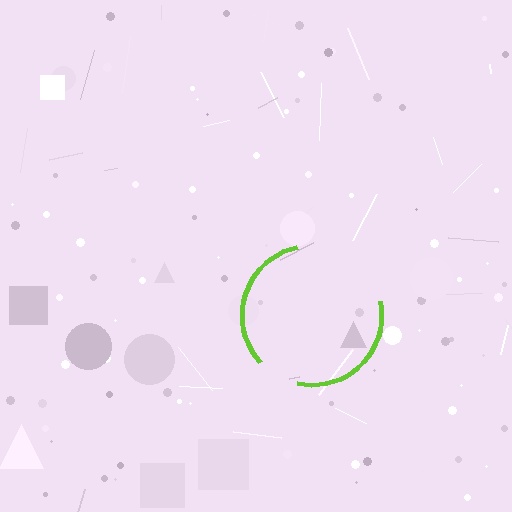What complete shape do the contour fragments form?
The contour fragments form a circle.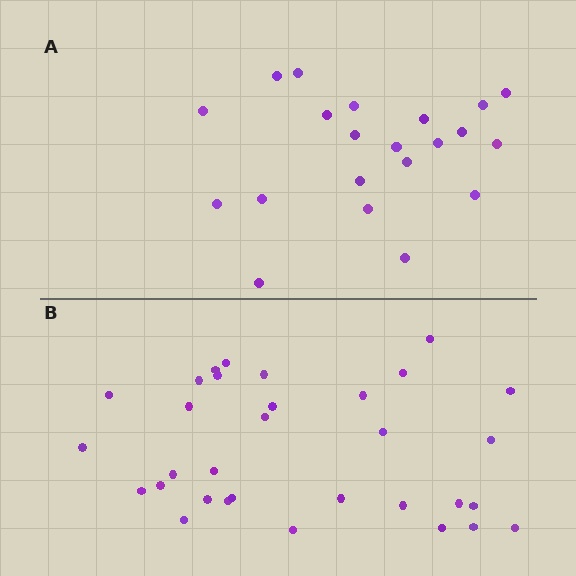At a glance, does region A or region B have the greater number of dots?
Region B (the bottom region) has more dots.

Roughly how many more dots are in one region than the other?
Region B has roughly 12 or so more dots than region A.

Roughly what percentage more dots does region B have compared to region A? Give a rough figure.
About 50% more.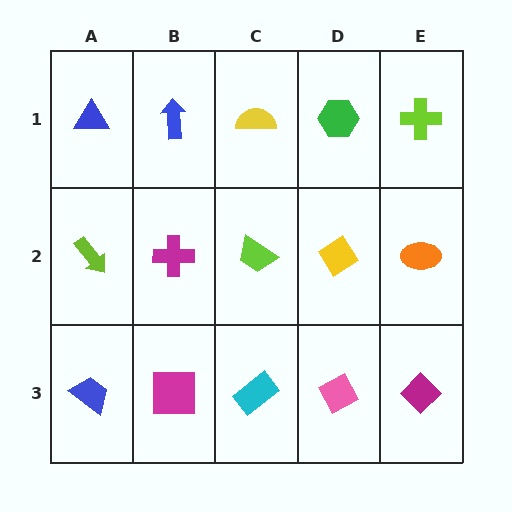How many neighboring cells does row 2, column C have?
4.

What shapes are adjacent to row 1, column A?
A lime arrow (row 2, column A), a blue arrow (row 1, column B).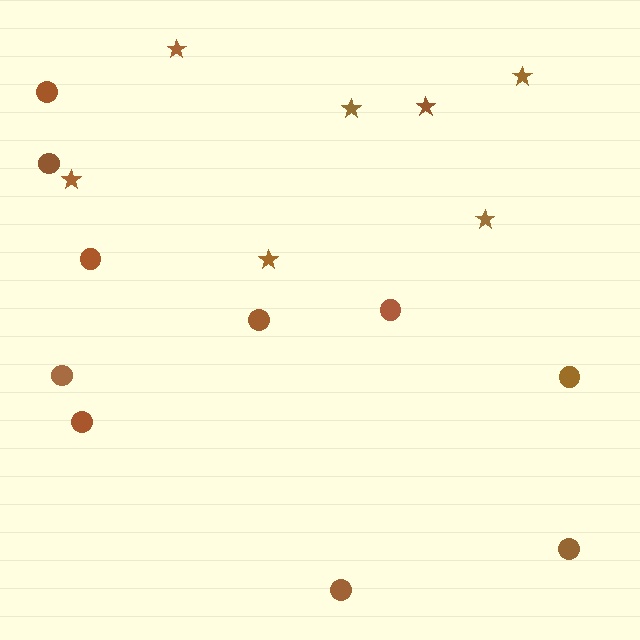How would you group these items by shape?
There are 2 groups: one group of stars (7) and one group of circles (10).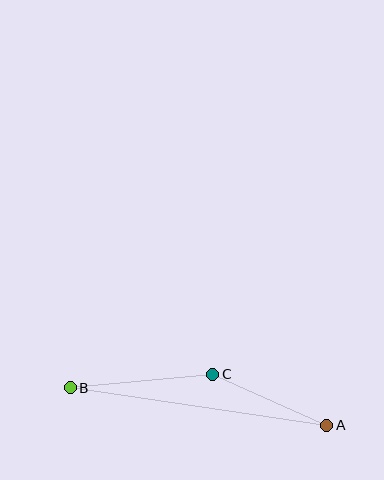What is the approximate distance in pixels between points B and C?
The distance between B and C is approximately 143 pixels.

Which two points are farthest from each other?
Points A and B are farthest from each other.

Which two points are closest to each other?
Points A and C are closest to each other.